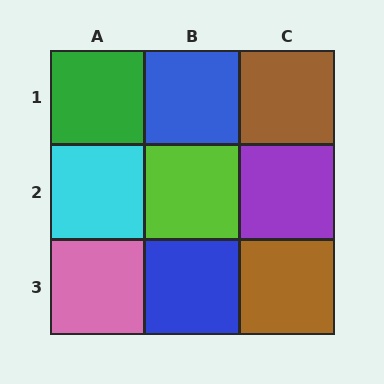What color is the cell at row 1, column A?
Green.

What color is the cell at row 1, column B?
Blue.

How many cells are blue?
2 cells are blue.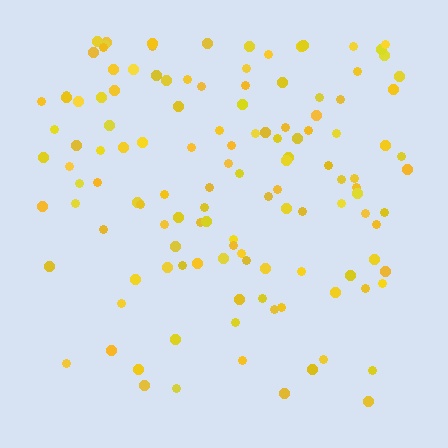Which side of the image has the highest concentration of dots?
The top.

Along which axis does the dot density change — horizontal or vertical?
Vertical.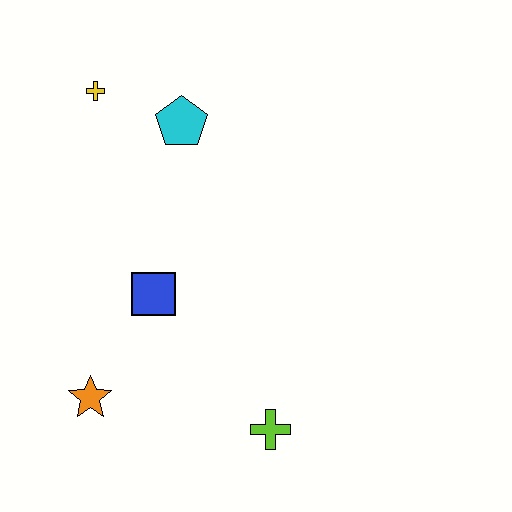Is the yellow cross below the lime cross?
No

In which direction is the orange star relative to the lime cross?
The orange star is to the left of the lime cross.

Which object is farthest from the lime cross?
The yellow cross is farthest from the lime cross.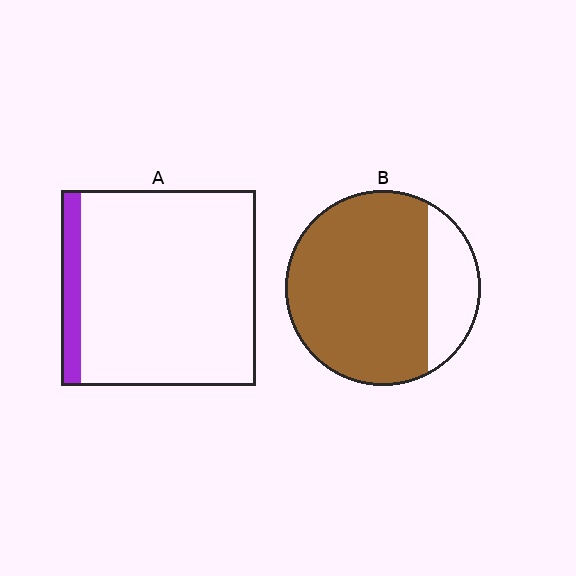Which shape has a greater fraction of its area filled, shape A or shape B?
Shape B.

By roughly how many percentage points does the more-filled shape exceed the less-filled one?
By roughly 70 percentage points (B over A).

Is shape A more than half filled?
No.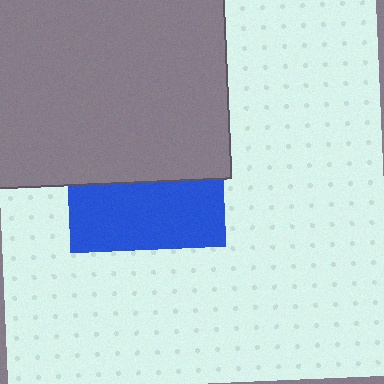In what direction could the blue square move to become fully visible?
The blue square could move down. That would shift it out from behind the gray rectangle entirely.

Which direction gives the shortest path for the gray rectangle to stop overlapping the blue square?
Moving up gives the shortest separation.